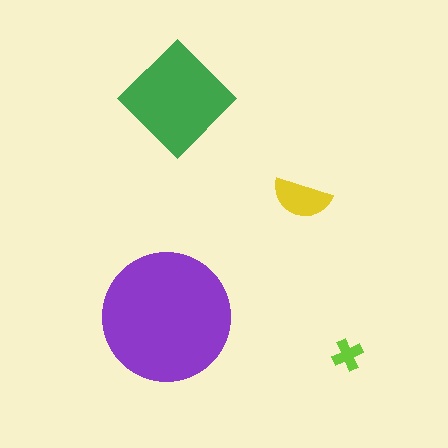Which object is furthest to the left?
The purple circle is leftmost.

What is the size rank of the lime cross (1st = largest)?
4th.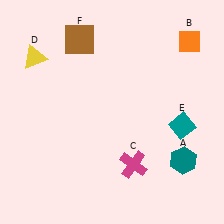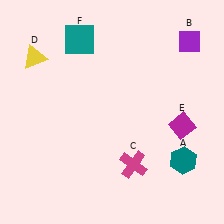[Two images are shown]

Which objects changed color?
B changed from orange to purple. E changed from teal to magenta. F changed from brown to teal.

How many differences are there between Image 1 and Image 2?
There are 3 differences between the two images.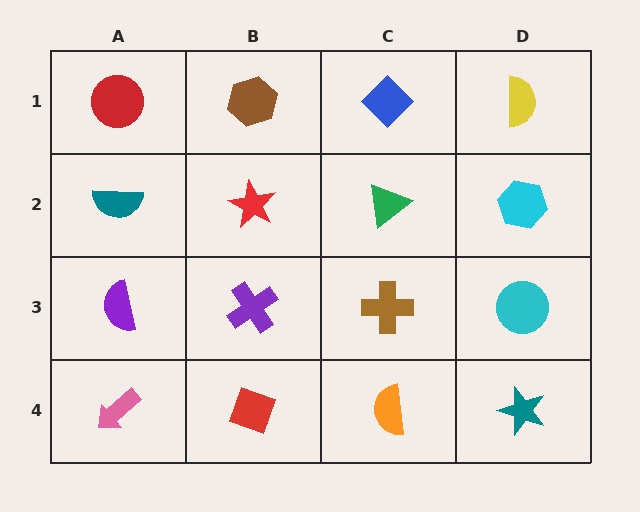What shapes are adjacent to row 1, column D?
A cyan hexagon (row 2, column D), a blue diamond (row 1, column C).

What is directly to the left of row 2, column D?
A green triangle.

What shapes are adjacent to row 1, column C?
A green triangle (row 2, column C), a brown hexagon (row 1, column B), a yellow semicircle (row 1, column D).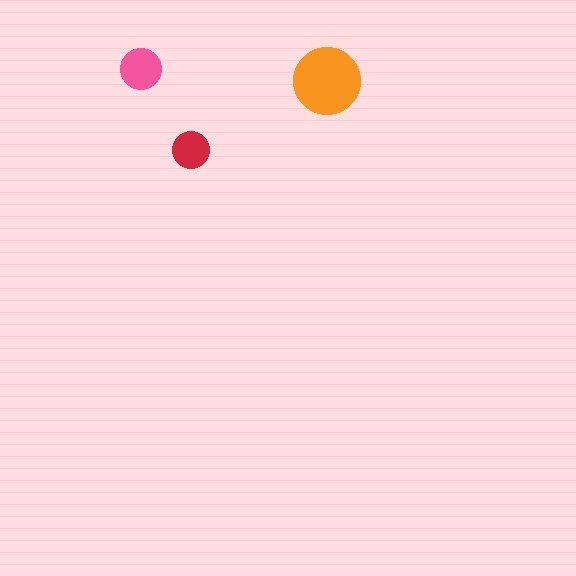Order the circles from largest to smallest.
the orange one, the pink one, the red one.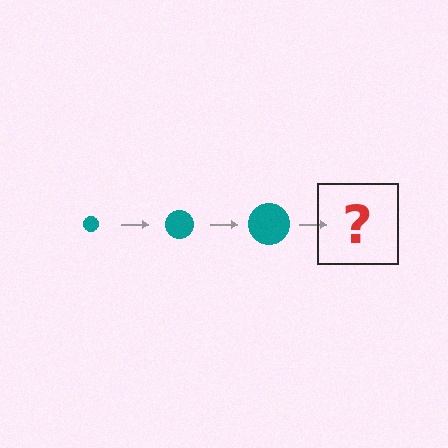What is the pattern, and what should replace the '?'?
The pattern is that the circle gets progressively larger each step. The '?' should be a teal circle, larger than the previous one.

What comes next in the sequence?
The next element should be a teal circle, larger than the previous one.